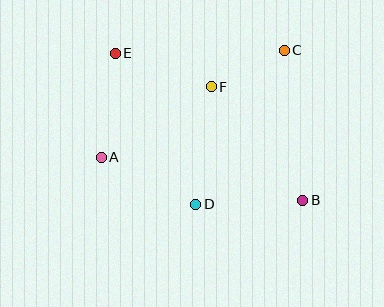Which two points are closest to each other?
Points C and F are closest to each other.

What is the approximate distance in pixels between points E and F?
The distance between E and F is approximately 101 pixels.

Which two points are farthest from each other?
Points B and E are farthest from each other.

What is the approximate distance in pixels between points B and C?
The distance between B and C is approximately 151 pixels.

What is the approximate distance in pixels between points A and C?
The distance between A and C is approximately 212 pixels.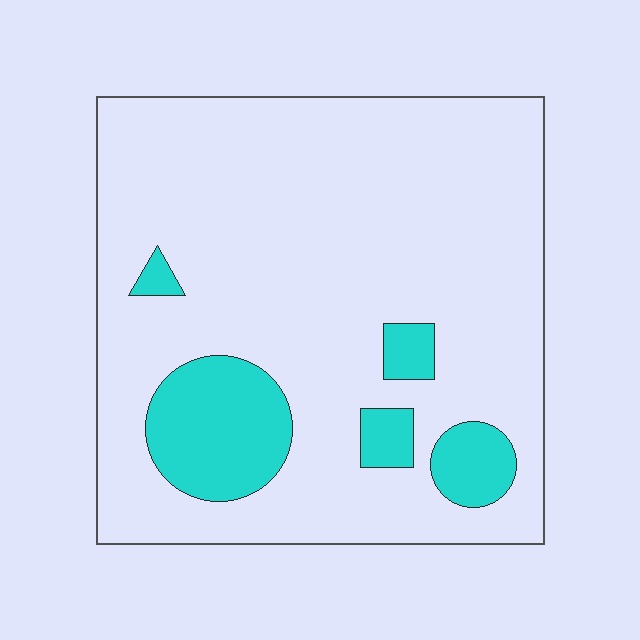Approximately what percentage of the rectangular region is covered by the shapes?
Approximately 15%.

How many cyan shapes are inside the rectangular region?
5.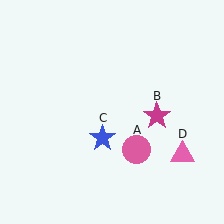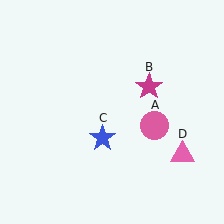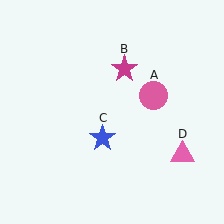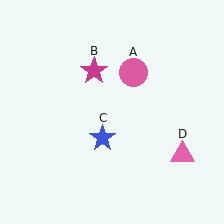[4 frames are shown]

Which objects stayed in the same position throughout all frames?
Blue star (object C) and pink triangle (object D) remained stationary.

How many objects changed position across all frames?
2 objects changed position: pink circle (object A), magenta star (object B).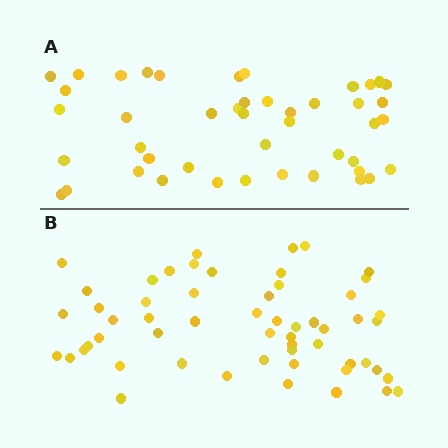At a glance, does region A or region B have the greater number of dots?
Region B (the bottom region) has more dots.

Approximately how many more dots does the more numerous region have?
Region B has roughly 12 or so more dots than region A.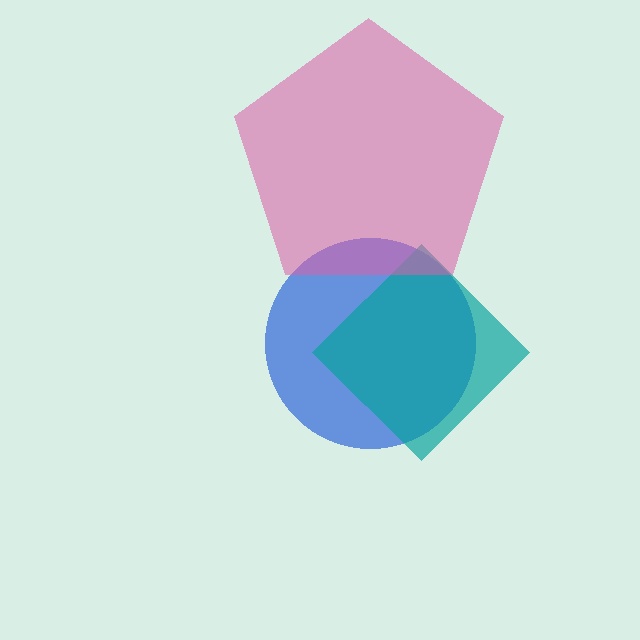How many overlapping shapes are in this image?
There are 3 overlapping shapes in the image.